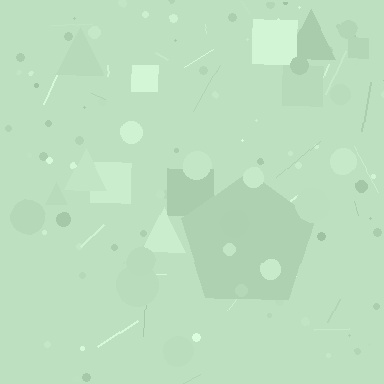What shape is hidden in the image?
A pentagon is hidden in the image.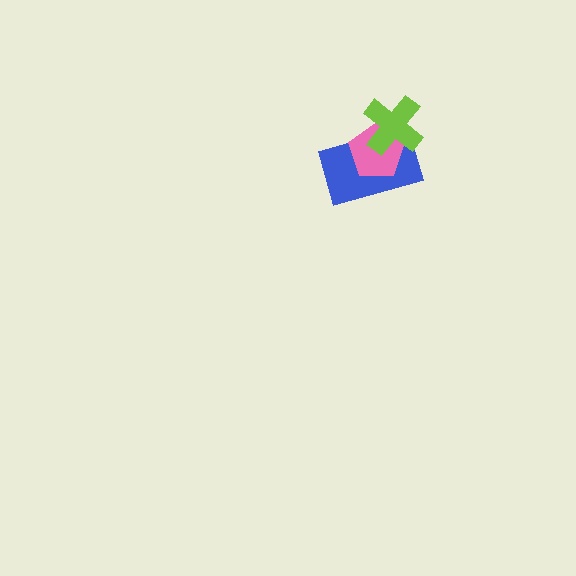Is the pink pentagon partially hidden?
Yes, it is partially covered by another shape.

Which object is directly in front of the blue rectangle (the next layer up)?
The pink pentagon is directly in front of the blue rectangle.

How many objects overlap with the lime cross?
2 objects overlap with the lime cross.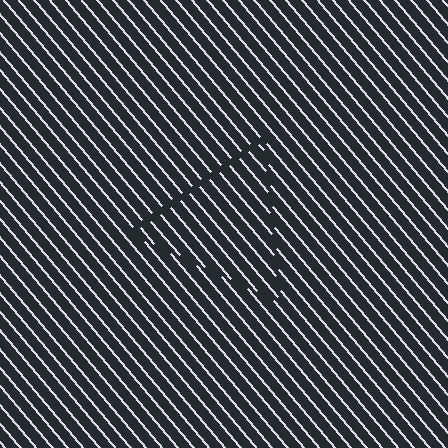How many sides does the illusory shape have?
3 sides — the line-ends trace a triangle.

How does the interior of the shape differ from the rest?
The interior of the shape contains the same grating, shifted by half a period — the contour is defined by the phase discontinuity where line-ends from the inner and outer gratings abut.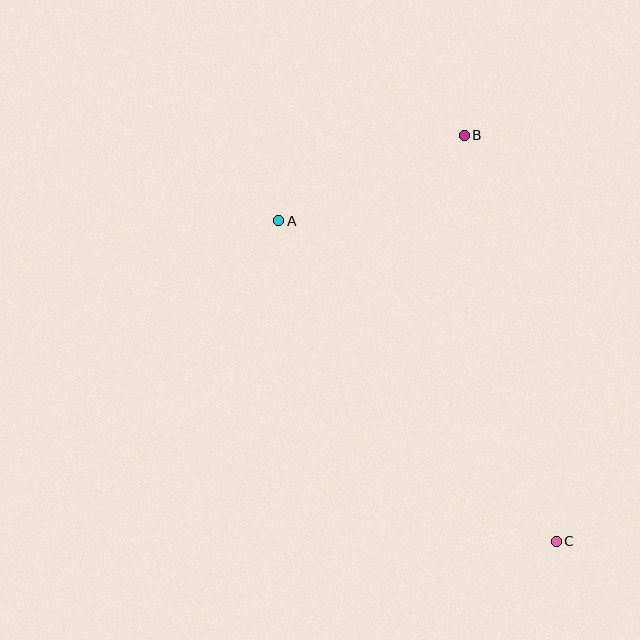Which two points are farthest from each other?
Points A and C are farthest from each other.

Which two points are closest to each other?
Points A and B are closest to each other.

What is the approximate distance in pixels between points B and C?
The distance between B and C is approximately 416 pixels.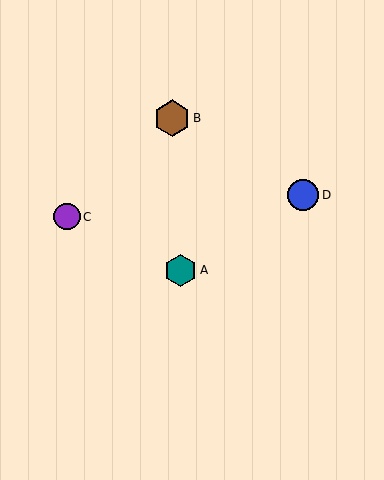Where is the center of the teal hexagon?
The center of the teal hexagon is at (180, 270).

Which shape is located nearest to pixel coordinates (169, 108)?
The brown hexagon (labeled B) at (172, 118) is nearest to that location.